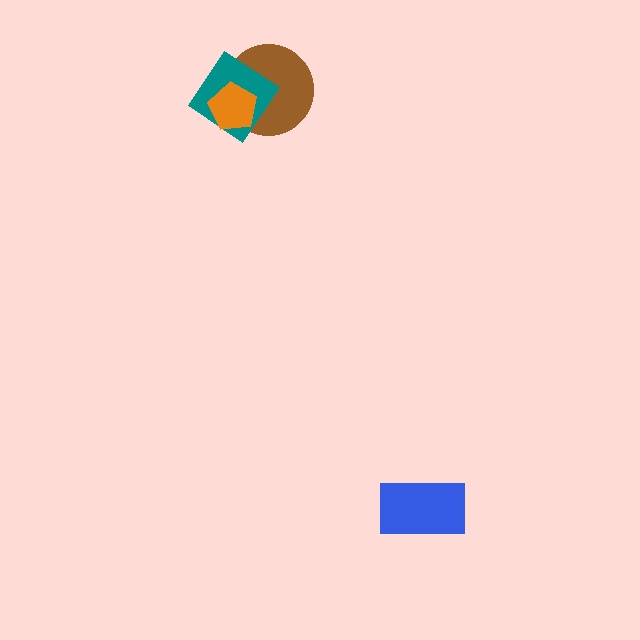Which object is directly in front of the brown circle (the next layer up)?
The teal diamond is directly in front of the brown circle.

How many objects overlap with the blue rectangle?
0 objects overlap with the blue rectangle.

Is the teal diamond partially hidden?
Yes, it is partially covered by another shape.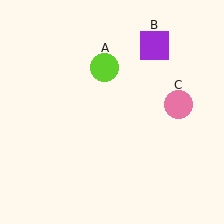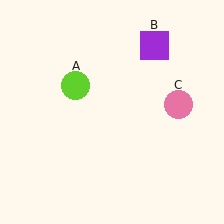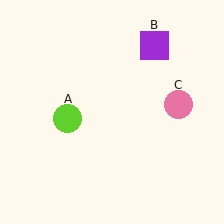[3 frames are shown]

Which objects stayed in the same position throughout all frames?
Purple square (object B) and pink circle (object C) remained stationary.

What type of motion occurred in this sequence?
The lime circle (object A) rotated counterclockwise around the center of the scene.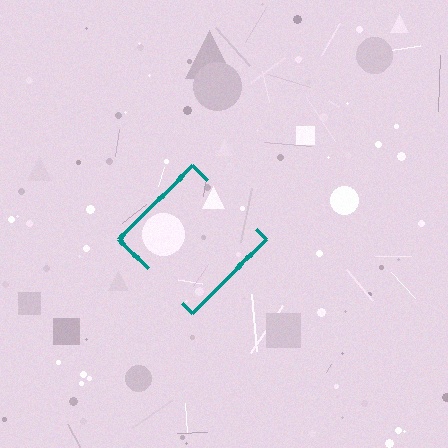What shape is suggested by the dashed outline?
The dashed outline suggests a diamond.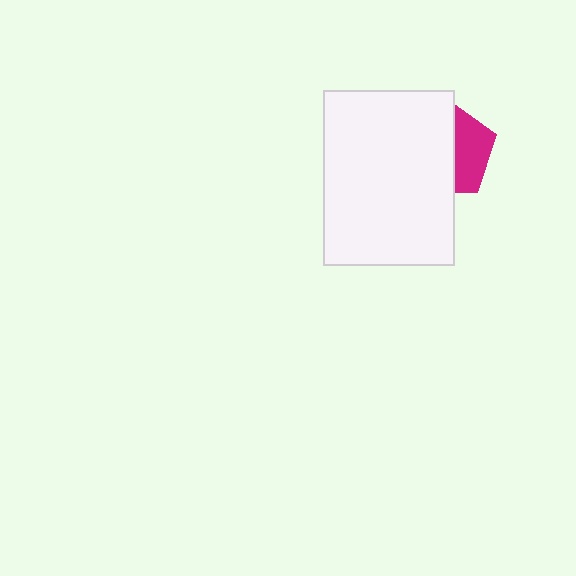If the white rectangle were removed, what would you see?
You would see the complete magenta pentagon.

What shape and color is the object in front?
The object in front is a white rectangle.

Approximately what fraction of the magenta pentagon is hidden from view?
Roughly 62% of the magenta pentagon is hidden behind the white rectangle.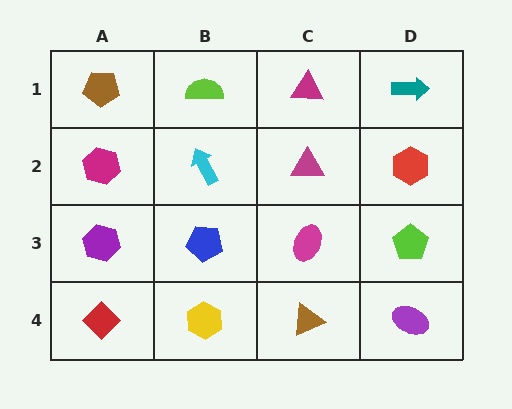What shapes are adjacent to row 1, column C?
A magenta triangle (row 2, column C), a lime semicircle (row 1, column B), a teal arrow (row 1, column D).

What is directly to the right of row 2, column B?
A magenta triangle.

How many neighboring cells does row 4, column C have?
3.